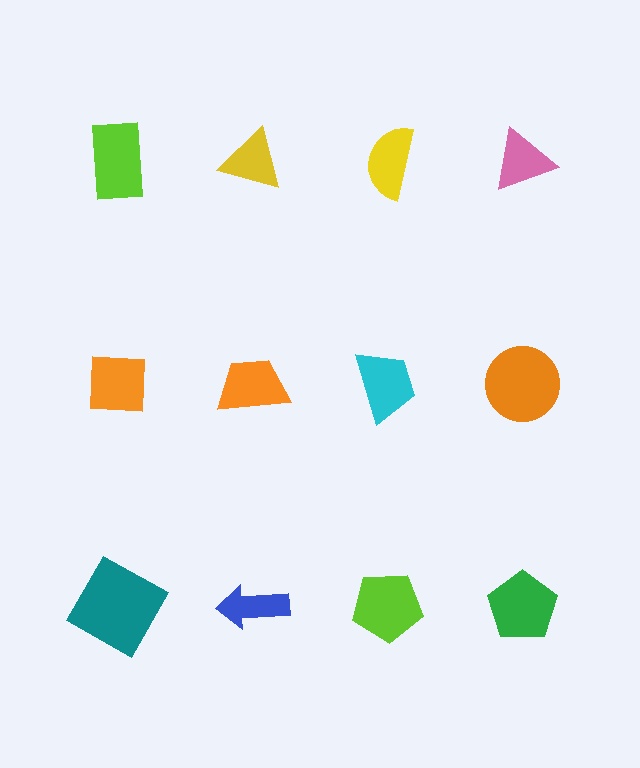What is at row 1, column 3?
A yellow semicircle.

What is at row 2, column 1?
An orange square.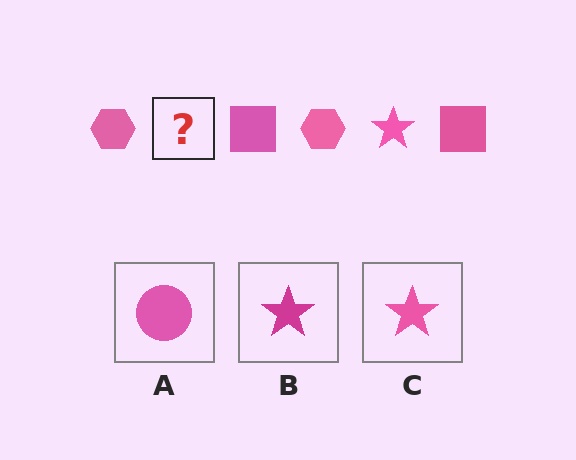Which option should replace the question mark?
Option C.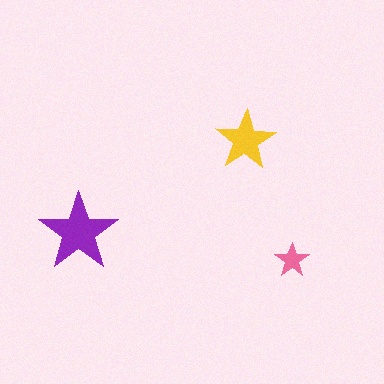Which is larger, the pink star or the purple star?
The purple one.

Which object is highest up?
The yellow star is topmost.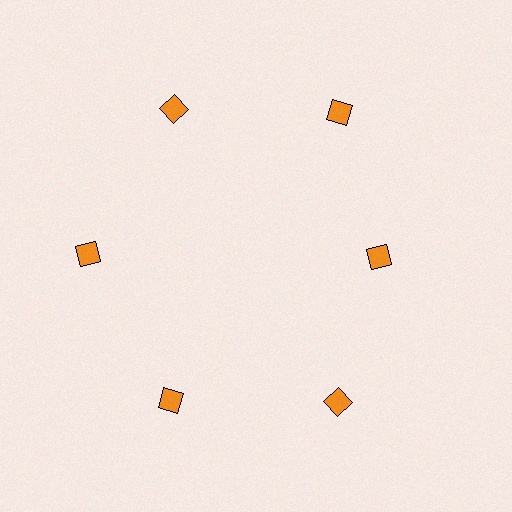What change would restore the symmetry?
The symmetry would be restored by moving it outward, back onto the ring so that all 6 squares sit at equal angles and equal distance from the center.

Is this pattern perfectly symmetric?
No. The 6 orange squares are arranged in a ring, but one element near the 3 o'clock position is pulled inward toward the center, breaking the 6-fold rotational symmetry.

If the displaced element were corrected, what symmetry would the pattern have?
It would have 6-fold rotational symmetry — the pattern would map onto itself every 60 degrees.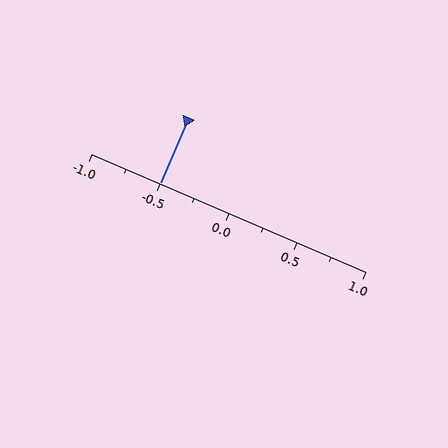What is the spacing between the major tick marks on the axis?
The major ticks are spaced 0.5 apart.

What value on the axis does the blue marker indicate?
The marker indicates approximately -0.5.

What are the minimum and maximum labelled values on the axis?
The axis runs from -1.0 to 1.0.